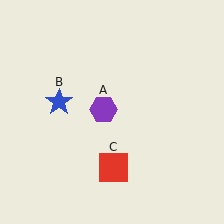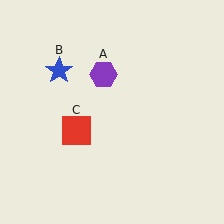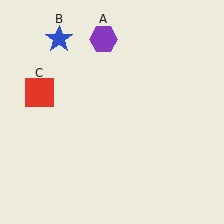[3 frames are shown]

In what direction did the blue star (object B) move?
The blue star (object B) moved up.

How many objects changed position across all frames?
3 objects changed position: purple hexagon (object A), blue star (object B), red square (object C).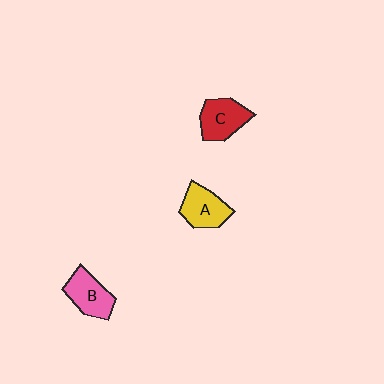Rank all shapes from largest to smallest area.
From largest to smallest: A (yellow), C (red), B (pink).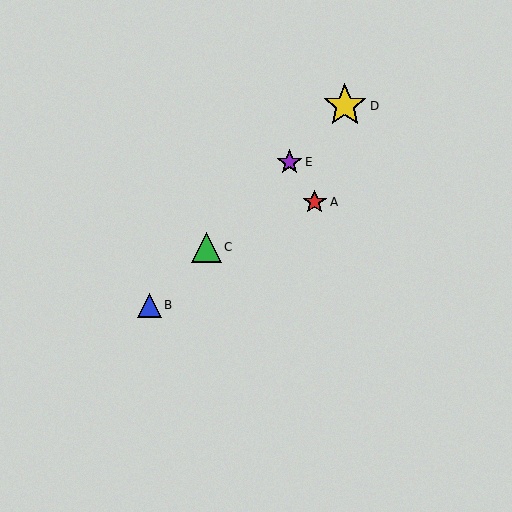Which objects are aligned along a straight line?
Objects B, C, D, E are aligned along a straight line.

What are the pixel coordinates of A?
Object A is at (315, 202).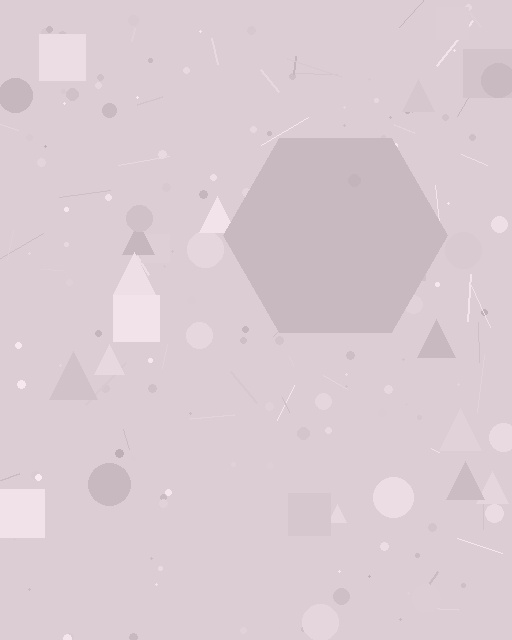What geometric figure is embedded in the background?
A hexagon is embedded in the background.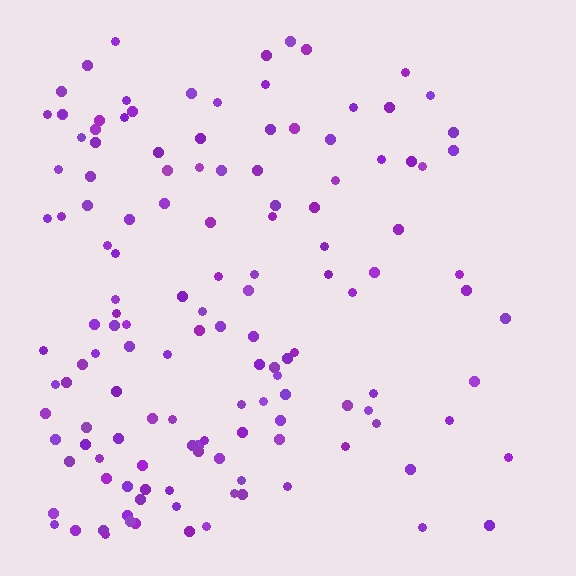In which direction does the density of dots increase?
From right to left, with the left side densest.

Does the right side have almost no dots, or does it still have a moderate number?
Still a moderate number, just noticeably fewer than the left.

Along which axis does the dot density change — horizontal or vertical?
Horizontal.